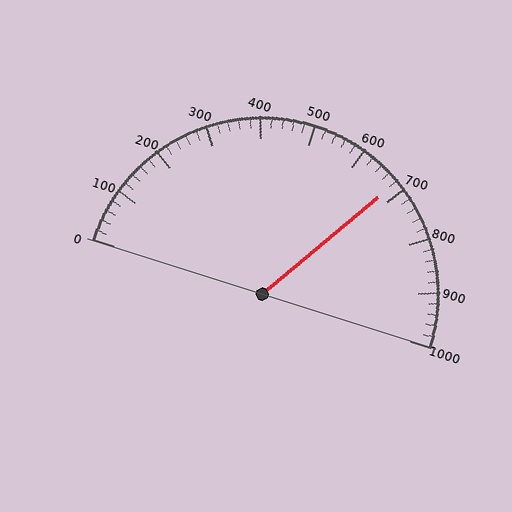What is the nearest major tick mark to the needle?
The nearest major tick mark is 700.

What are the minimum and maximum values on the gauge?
The gauge ranges from 0 to 1000.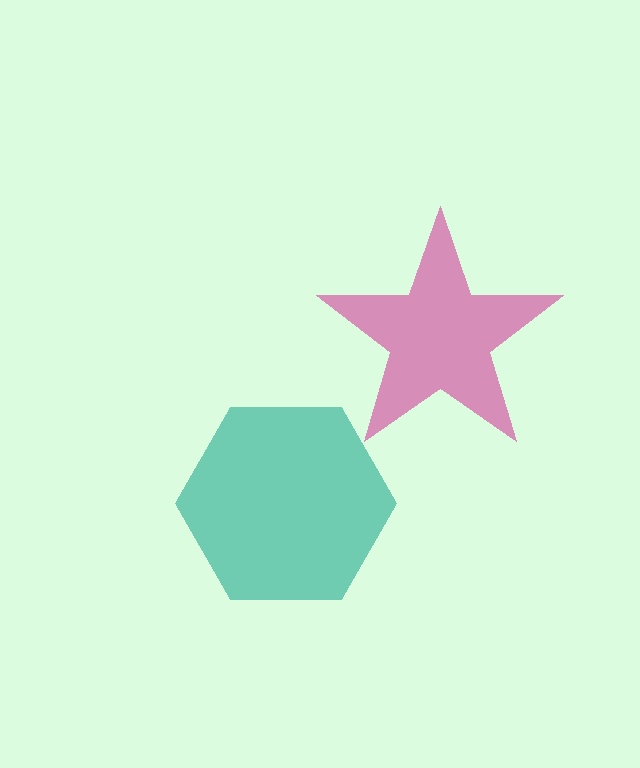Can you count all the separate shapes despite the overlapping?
Yes, there are 2 separate shapes.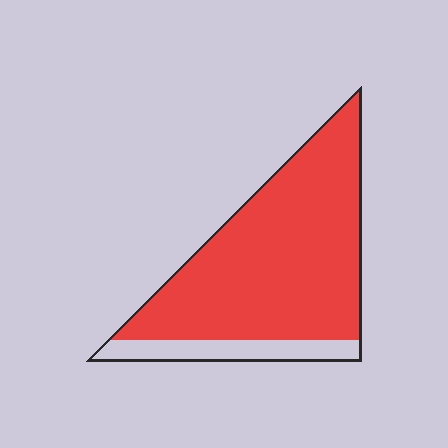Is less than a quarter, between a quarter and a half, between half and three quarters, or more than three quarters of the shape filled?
More than three quarters.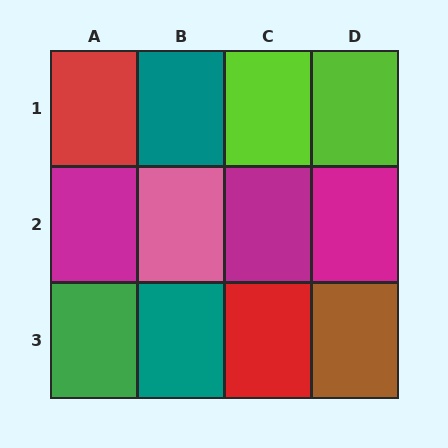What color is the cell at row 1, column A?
Red.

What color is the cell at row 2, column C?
Magenta.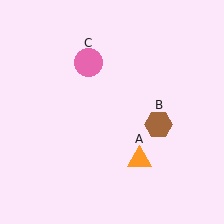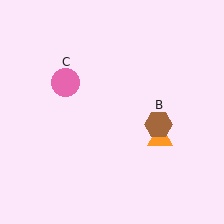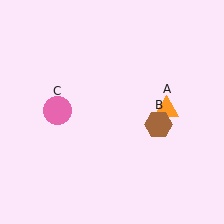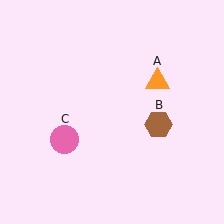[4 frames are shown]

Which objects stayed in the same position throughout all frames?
Brown hexagon (object B) remained stationary.